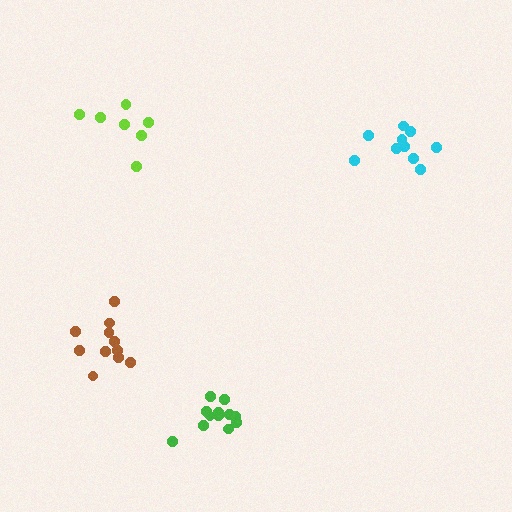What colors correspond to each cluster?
The clusters are colored: brown, green, lime, cyan.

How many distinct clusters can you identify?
There are 4 distinct clusters.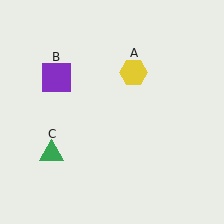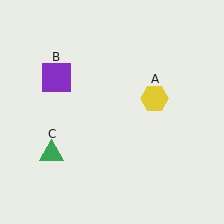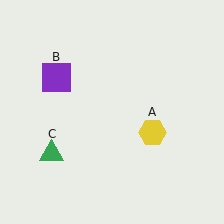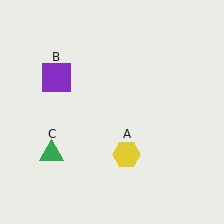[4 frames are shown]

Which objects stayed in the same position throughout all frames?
Purple square (object B) and green triangle (object C) remained stationary.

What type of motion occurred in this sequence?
The yellow hexagon (object A) rotated clockwise around the center of the scene.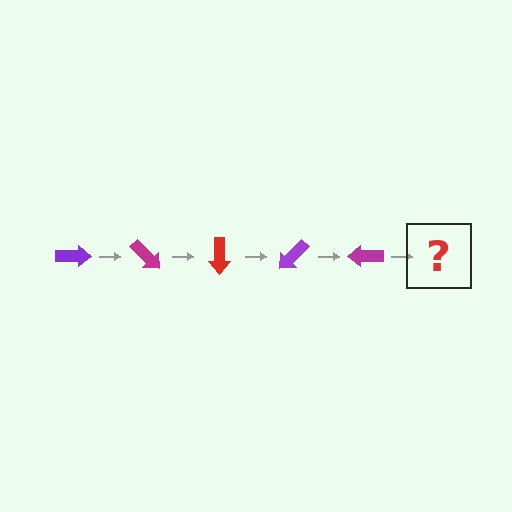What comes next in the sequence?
The next element should be a red arrow, rotated 225 degrees from the start.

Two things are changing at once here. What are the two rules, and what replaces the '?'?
The two rules are that it rotates 45 degrees each step and the color cycles through purple, magenta, and red. The '?' should be a red arrow, rotated 225 degrees from the start.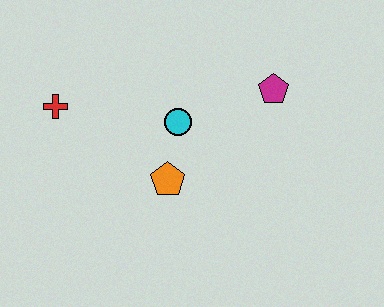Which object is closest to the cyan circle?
The orange pentagon is closest to the cyan circle.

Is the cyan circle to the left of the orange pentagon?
No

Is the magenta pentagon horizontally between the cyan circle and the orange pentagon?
No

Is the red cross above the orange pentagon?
Yes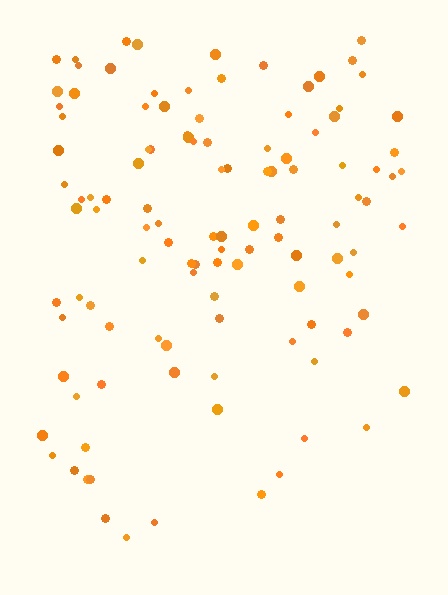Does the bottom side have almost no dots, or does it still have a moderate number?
Still a moderate number, just noticeably fewer than the top.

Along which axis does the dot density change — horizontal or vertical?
Vertical.